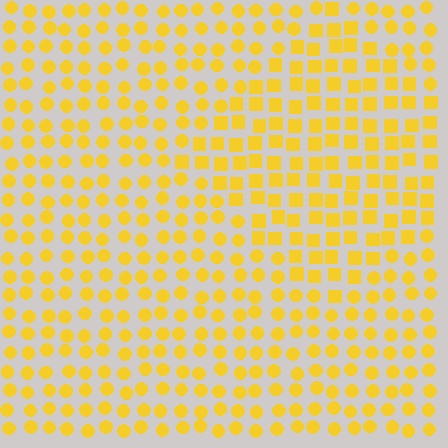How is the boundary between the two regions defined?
The boundary is defined by a change in element shape: squares inside vs. circles outside. All elements share the same color and spacing.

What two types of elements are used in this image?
The image uses squares inside the diamond region and circles outside it.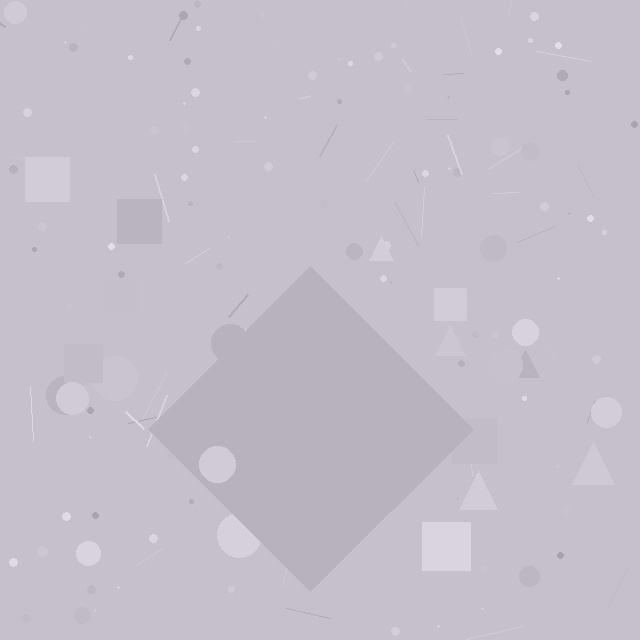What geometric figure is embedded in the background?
A diamond is embedded in the background.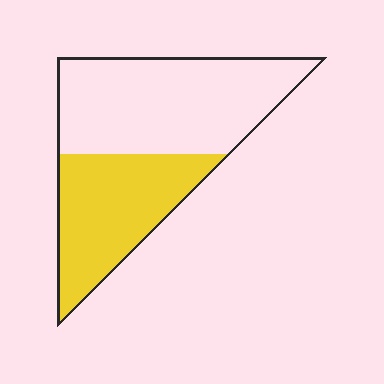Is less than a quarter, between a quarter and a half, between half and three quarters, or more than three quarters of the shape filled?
Between a quarter and a half.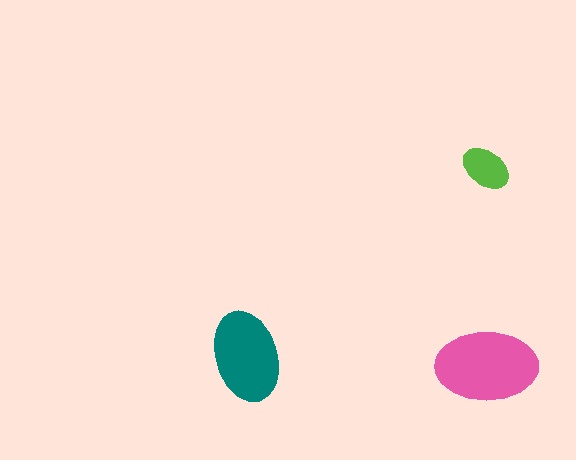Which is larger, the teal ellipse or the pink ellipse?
The pink one.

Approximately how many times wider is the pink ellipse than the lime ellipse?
About 2 times wider.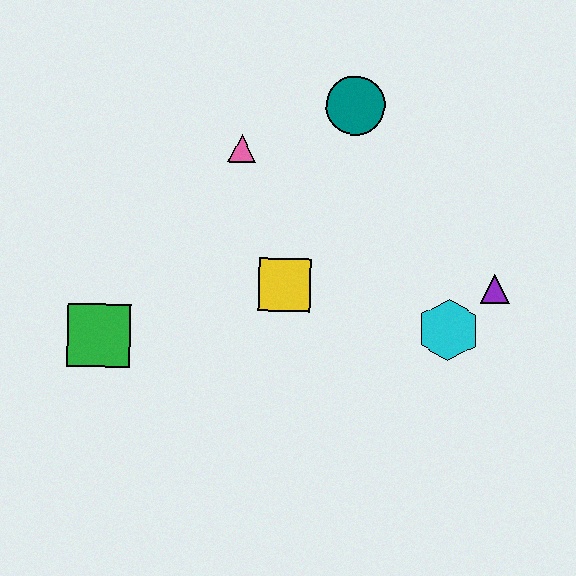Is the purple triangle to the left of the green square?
No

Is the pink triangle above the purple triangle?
Yes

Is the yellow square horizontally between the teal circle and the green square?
Yes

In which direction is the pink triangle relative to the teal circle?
The pink triangle is to the left of the teal circle.